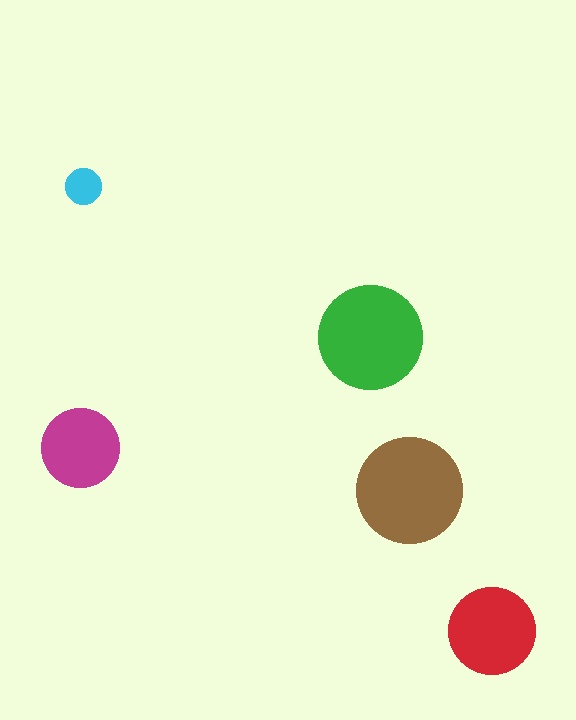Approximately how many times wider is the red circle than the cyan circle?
About 2.5 times wider.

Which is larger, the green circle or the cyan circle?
The green one.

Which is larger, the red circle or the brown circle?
The brown one.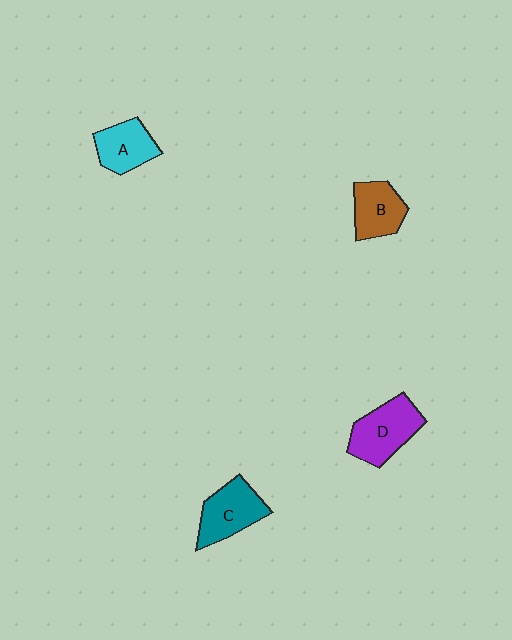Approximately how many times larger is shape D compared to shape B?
Approximately 1.3 times.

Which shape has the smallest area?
Shape A (cyan).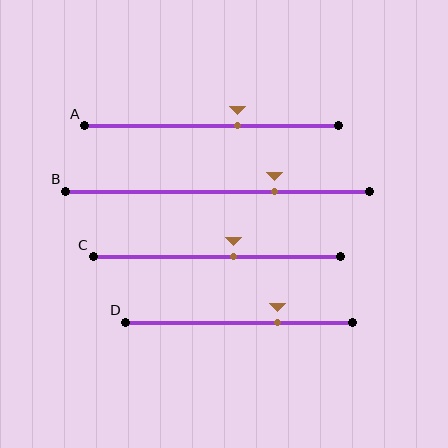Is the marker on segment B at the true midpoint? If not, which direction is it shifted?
No, the marker on segment B is shifted to the right by about 19% of the segment length.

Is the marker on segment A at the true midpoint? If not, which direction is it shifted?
No, the marker on segment A is shifted to the right by about 10% of the segment length.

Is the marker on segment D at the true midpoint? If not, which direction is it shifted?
No, the marker on segment D is shifted to the right by about 17% of the segment length.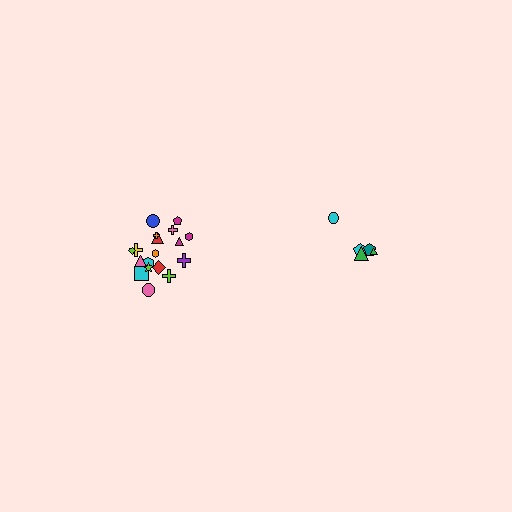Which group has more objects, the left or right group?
The left group.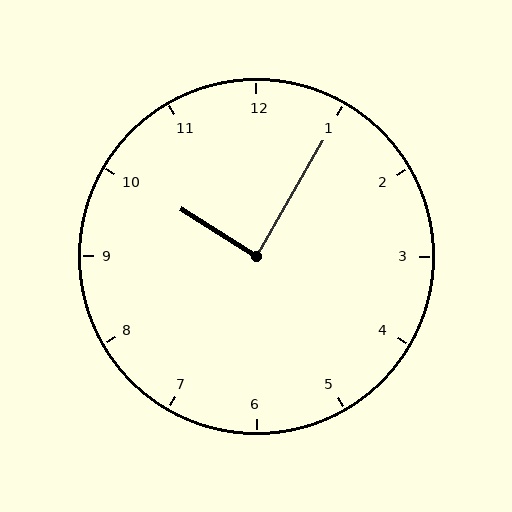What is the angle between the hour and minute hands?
Approximately 88 degrees.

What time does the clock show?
10:05.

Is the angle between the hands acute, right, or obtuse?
It is right.